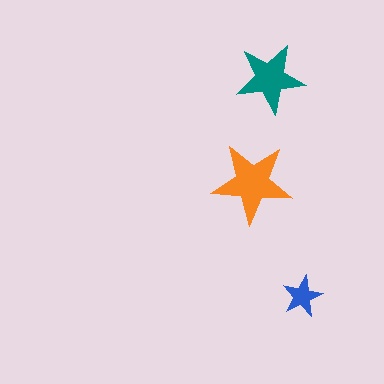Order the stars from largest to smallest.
the orange one, the teal one, the blue one.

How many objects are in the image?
There are 3 objects in the image.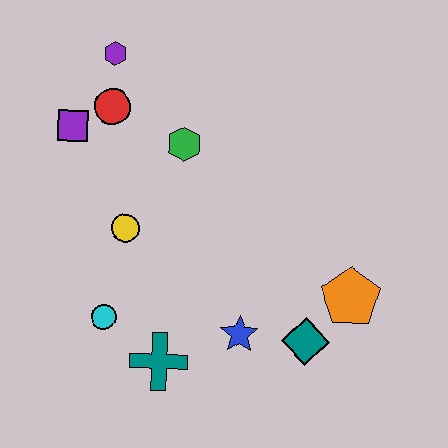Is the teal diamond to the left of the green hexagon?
No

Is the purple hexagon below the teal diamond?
No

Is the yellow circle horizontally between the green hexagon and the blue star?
No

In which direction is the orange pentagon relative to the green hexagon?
The orange pentagon is to the right of the green hexagon.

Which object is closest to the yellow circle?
The cyan circle is closest to the yellow circle.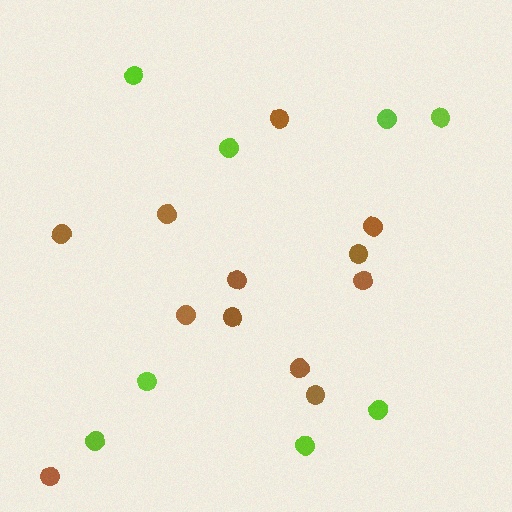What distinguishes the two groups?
There are 2 groups: one group of brown circles (12) and one group of lime circles (8).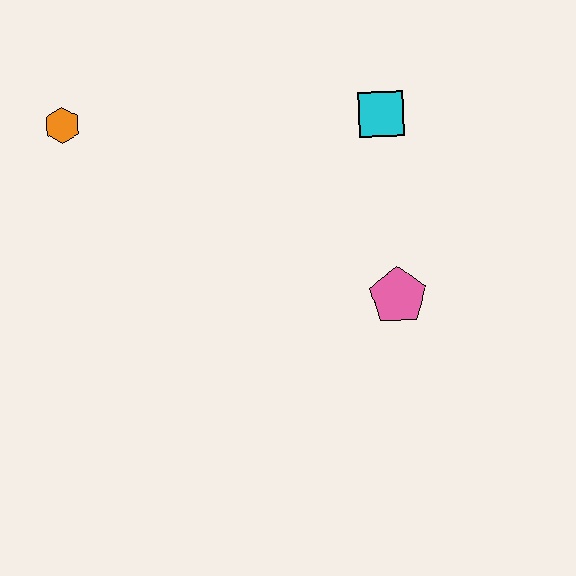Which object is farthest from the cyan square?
The orange hexagon is farthest from the cyan square.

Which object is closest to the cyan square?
The pink pentagon is closest to the cyan square.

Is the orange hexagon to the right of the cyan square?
No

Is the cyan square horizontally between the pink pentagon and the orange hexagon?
Yes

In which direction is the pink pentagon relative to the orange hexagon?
The pink pentagon is to the right of the orange hexagon.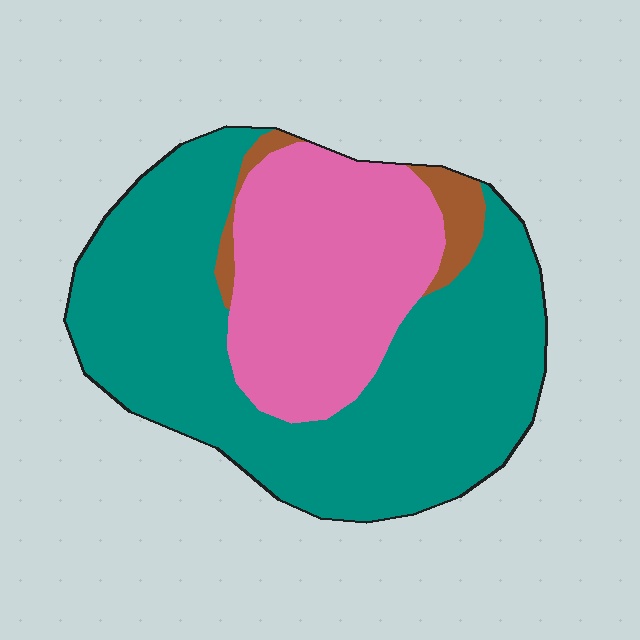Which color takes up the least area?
Brown, at roughly 5%.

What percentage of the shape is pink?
Pink takes up about one third (1/3) of the shape.